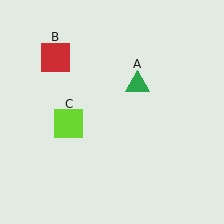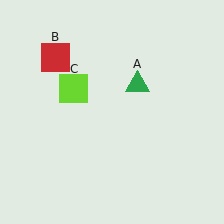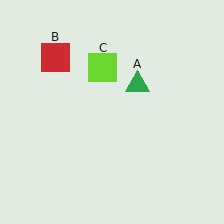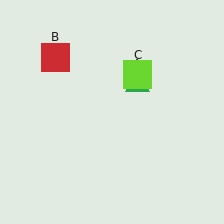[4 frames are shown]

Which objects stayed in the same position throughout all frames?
Green triangle (object A) and red square (object B) remained stationary.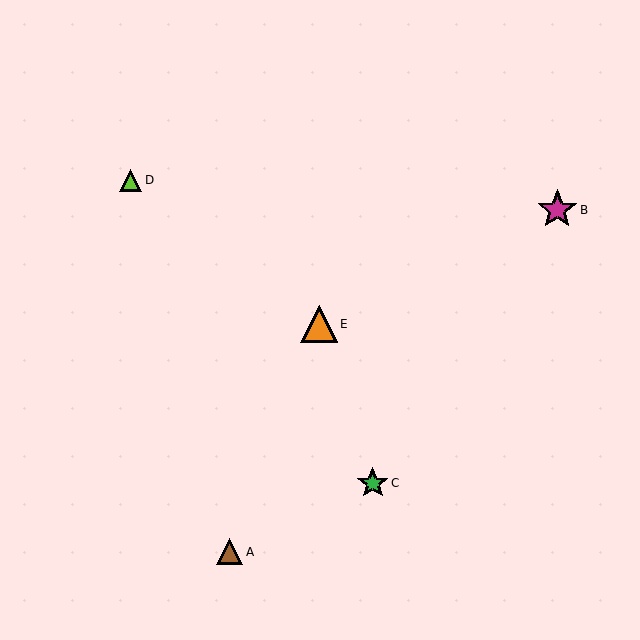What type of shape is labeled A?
Shape A is a brown triangle.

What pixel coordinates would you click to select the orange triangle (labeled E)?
Click at (319, 324) to select the orange triangle E.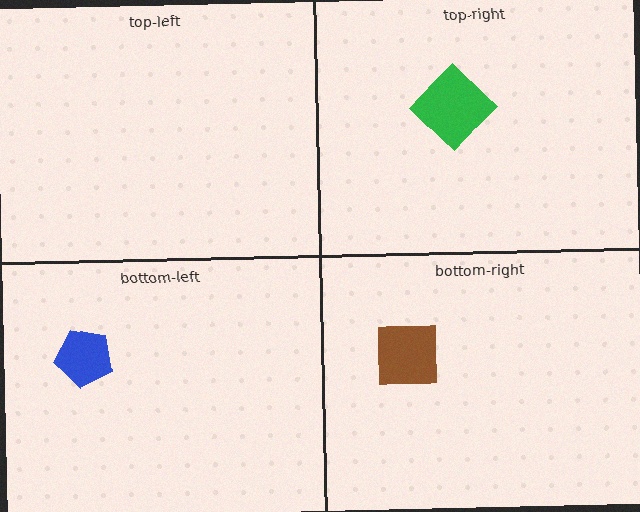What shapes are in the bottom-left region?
The blue pentagon.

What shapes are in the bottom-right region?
The brown square.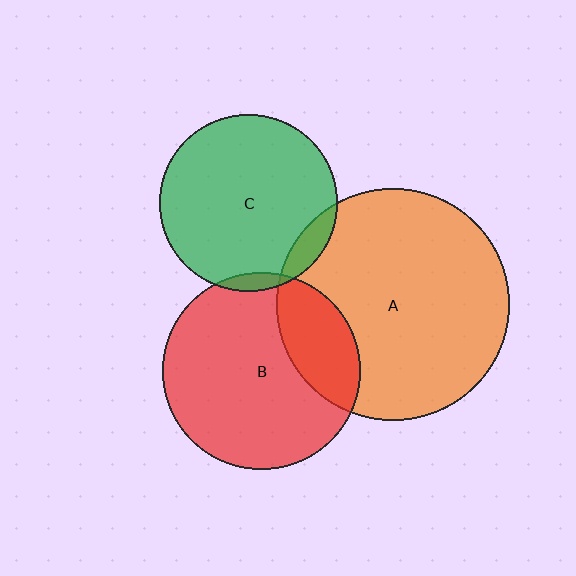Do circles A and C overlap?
Yes.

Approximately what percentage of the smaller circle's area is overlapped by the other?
Approximately 10%.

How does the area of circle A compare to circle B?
Approximately 1.4 times.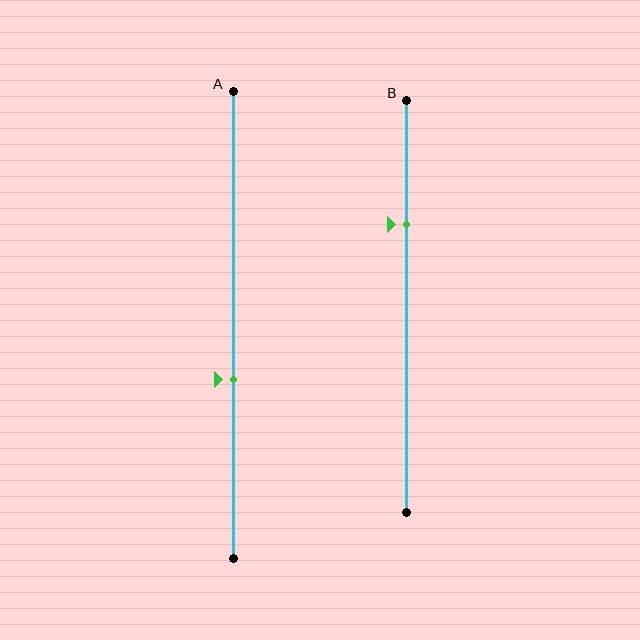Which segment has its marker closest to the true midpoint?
Segment A has its marker closest to the true midpoint.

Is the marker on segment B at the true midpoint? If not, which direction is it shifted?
No, the marker on segment B is shifted upward by about 20% of the segment length.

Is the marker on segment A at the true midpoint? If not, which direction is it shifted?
No, the marker on segment A is shifted downward by about 12% of the segment length.